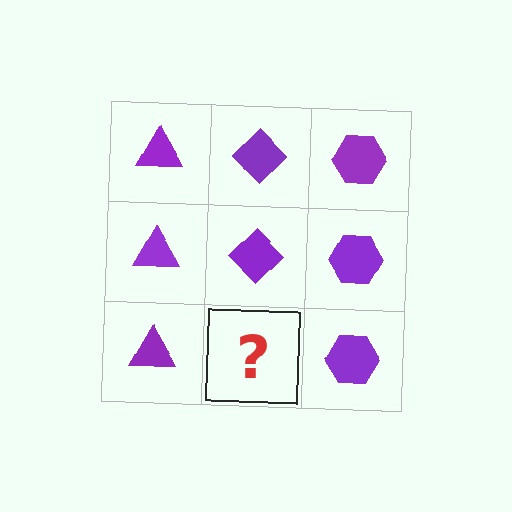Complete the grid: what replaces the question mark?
The question mark should be replaced with a purple diamond.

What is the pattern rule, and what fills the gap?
The rule is that each column has a consistent shape. The gap should be filled with a purple diamond.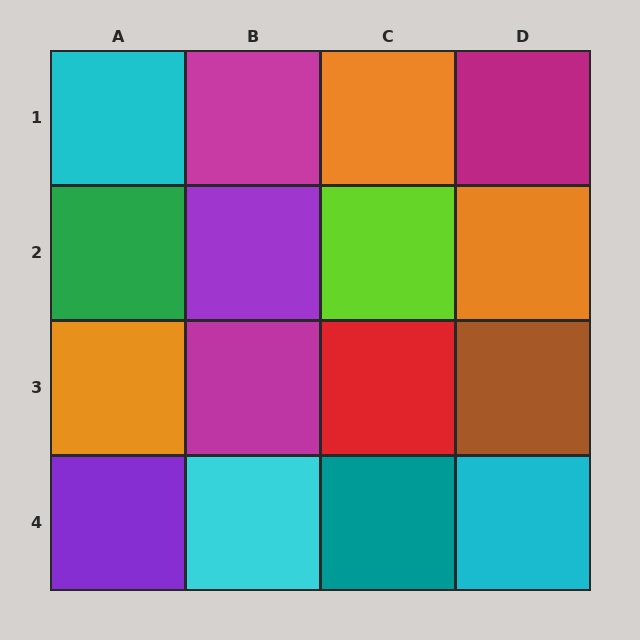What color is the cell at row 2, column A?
Green.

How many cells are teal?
1 cell is teal.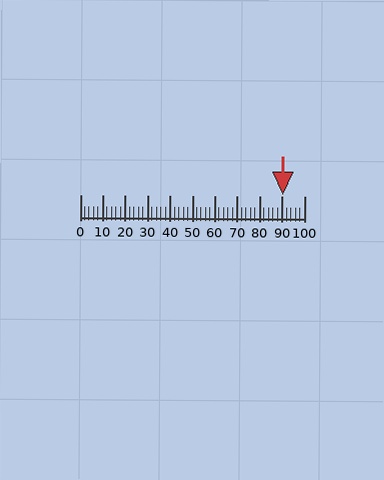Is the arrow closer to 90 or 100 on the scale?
The arrow is closer to 90.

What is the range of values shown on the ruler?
The ruler shows values from 0 to 100.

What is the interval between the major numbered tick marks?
The major tick marks are spaced 10 units apart.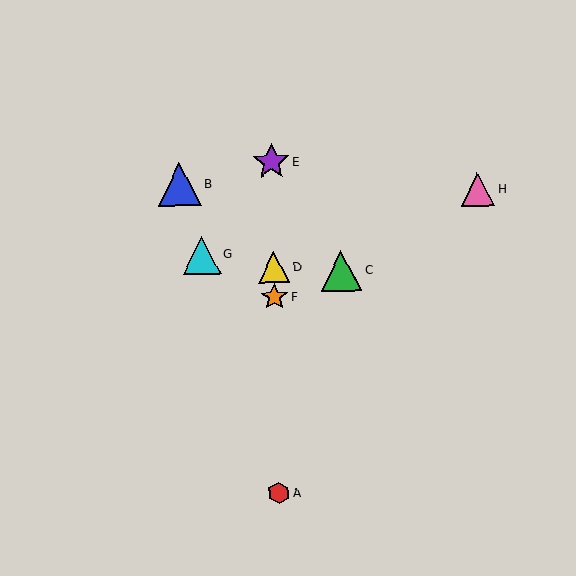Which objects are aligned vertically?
Objects A, D, E, F are aligned vertically.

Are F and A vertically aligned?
Yes, both are at x≈274.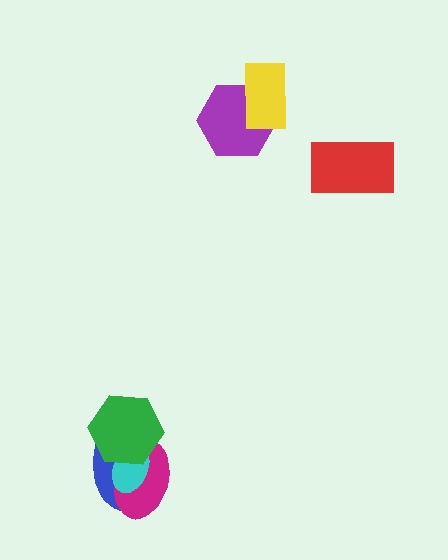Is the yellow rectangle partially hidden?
No, no other shape covers it.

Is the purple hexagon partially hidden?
Yes, it is partially covered by another shape.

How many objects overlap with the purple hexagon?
1 object overlaps with the purple hexagon.